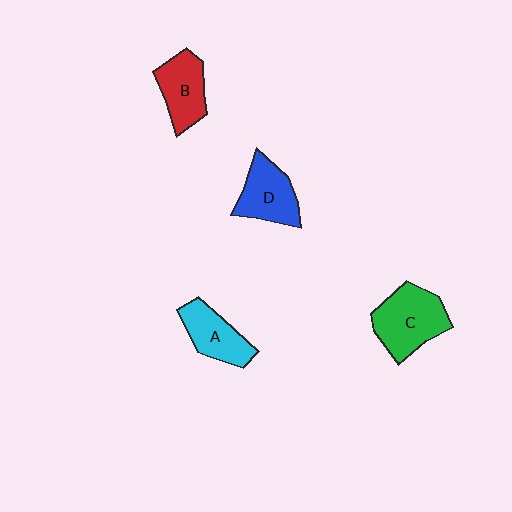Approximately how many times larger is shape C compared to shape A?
Approximately 1.4 times.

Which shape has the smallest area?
Shape A (cyan).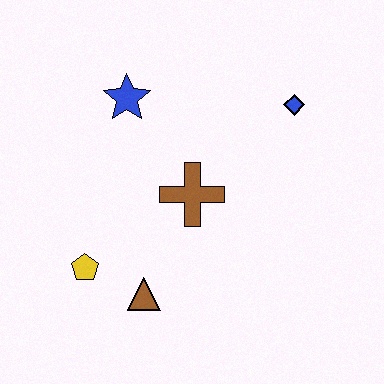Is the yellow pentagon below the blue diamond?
Yes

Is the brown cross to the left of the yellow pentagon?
No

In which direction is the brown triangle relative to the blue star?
The brown triangle is below the blue star.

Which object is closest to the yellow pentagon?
The brown triangle is closest to the yellow pentagon.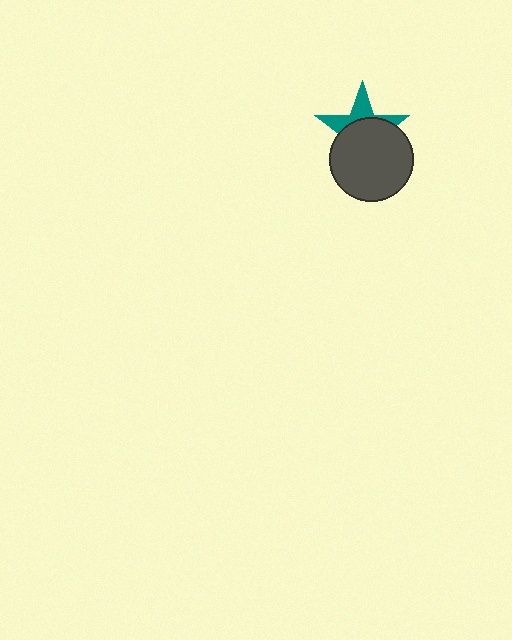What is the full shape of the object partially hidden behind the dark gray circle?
The partially hidden object is a teal star.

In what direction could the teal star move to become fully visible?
The teal star could move up. That would shift it out from behind the dark gray circle entirely.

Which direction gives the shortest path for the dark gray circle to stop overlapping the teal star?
Moving down gives the shortest separation.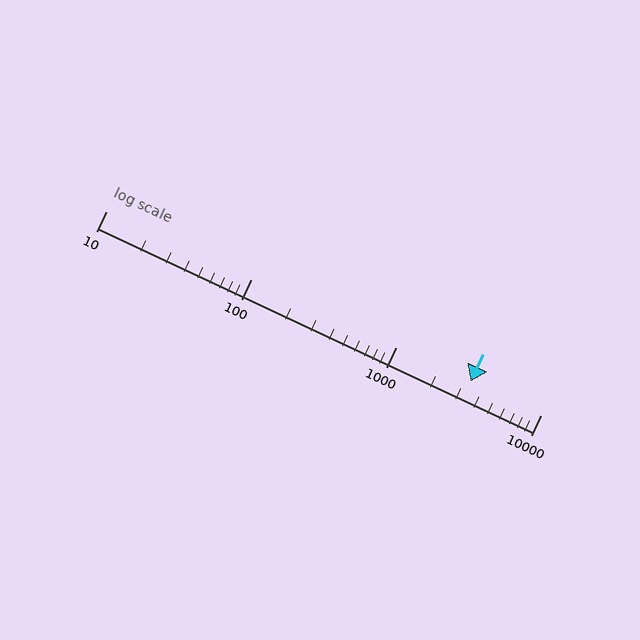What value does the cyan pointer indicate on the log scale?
The pointer indicates approximately 3300.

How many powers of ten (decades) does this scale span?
The scale spans 3 decades, from 10 to 10000.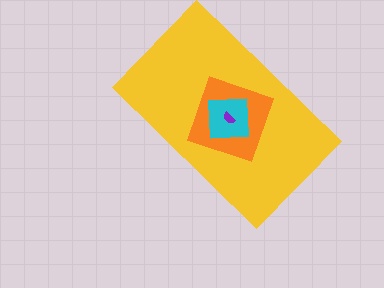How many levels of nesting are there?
4.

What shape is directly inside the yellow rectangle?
The orange square.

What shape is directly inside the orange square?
The cyan square.